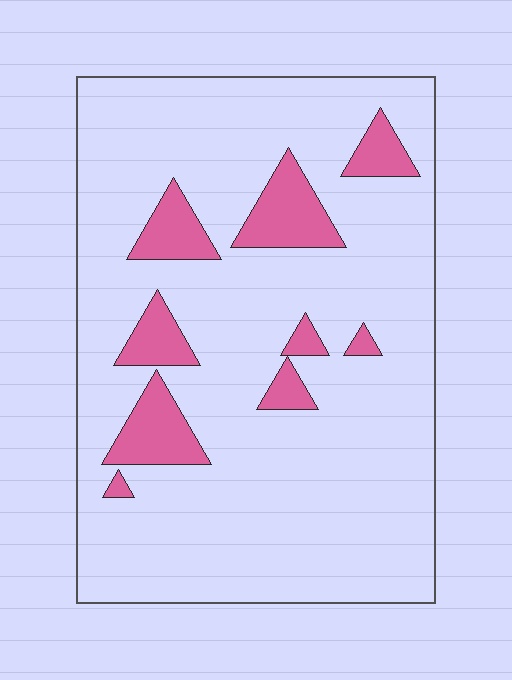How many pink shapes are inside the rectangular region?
9.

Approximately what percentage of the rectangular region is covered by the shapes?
Approximately 15%.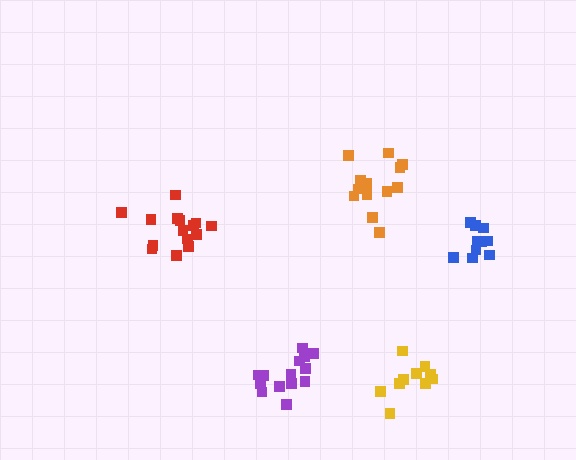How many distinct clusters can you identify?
There are 5 distinct clusters.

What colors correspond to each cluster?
The clusters are colored: blue, yellow, red, purple, orange.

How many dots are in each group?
Group 1: 10 dots, Group 2: 10 dots, Group 3: 15 dots, Group 4: 14 dots, Group 5: 13 dots (62 total).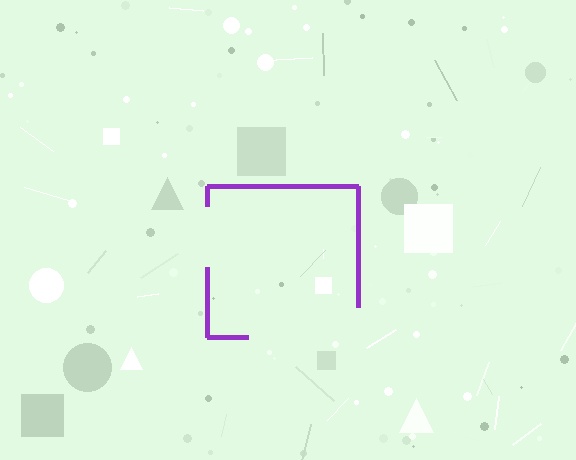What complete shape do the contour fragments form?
The contour fragments form a square.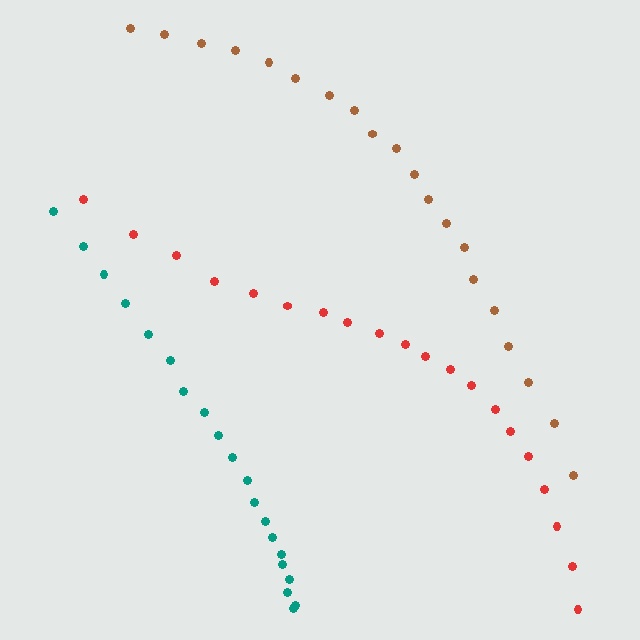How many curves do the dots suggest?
There are 3 distinct paths.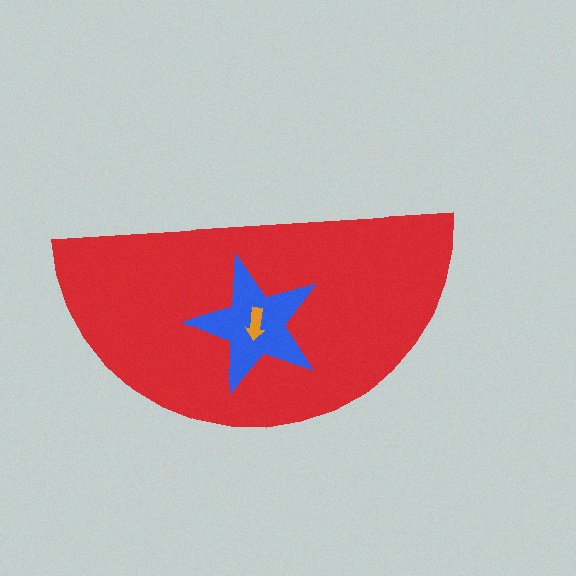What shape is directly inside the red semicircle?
The blue star.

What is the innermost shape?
The orange arrow.